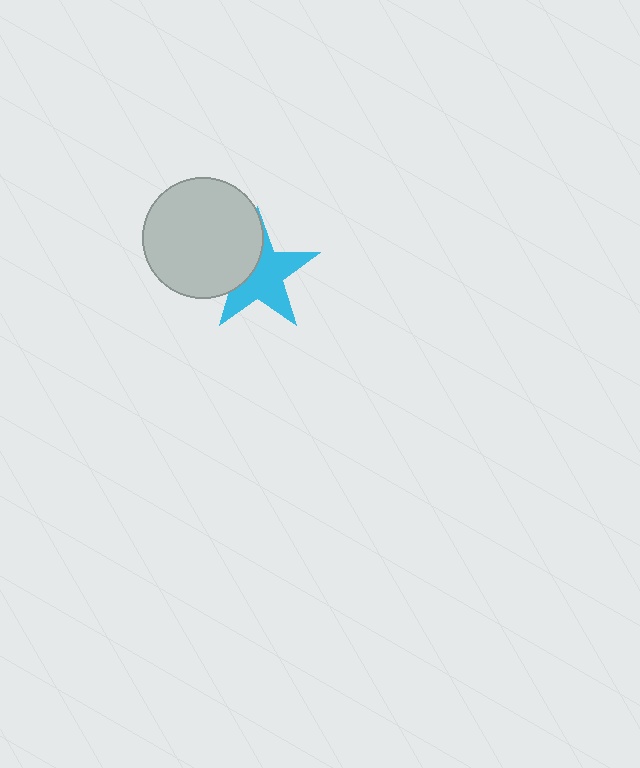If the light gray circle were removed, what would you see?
You would see the complete cyan star.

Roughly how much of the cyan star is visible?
About half of it is visible (roughly 63%).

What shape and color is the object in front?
The object in front is a light gray circle.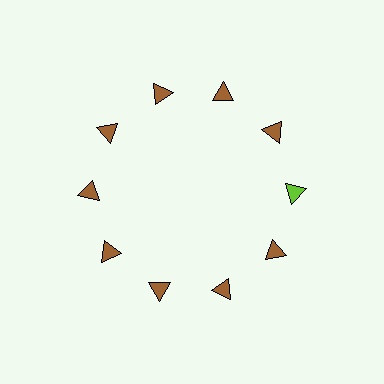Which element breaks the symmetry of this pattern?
The lime triangle at roughly the 3 o'clock position breaks the symmetry. All other shapes are brown triangles.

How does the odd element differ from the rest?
It has a different color: lime instead of brown.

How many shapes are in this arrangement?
There are 10 shapes arranged in a ring pattern.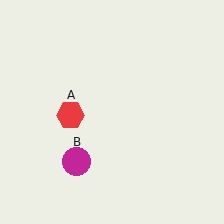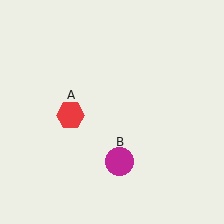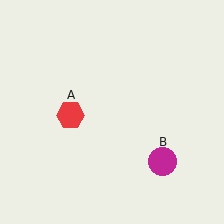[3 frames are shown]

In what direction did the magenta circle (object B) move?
The magenta circle (object B) moved right.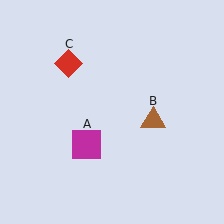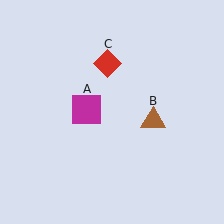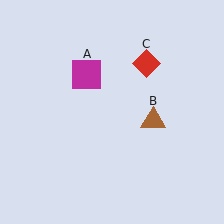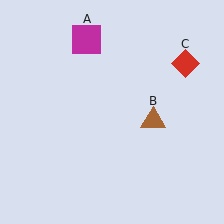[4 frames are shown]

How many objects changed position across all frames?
2 objects changed position: magenta square (object A), red diamond (object C).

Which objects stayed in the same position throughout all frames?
Brown triangle (object B) remained stationary.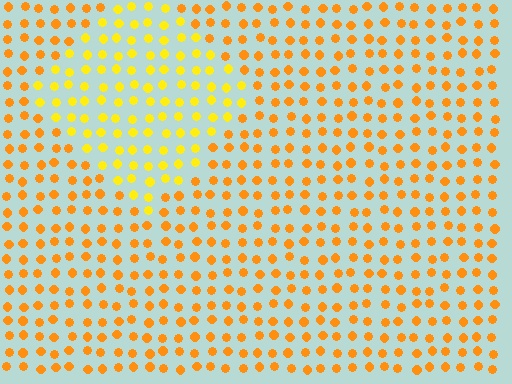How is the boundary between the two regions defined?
The boundary is defined purely by a slight shift in hue (about 24 degrees). Spacing, size, and orientation are identical on both sides.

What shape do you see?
I see a diamond.